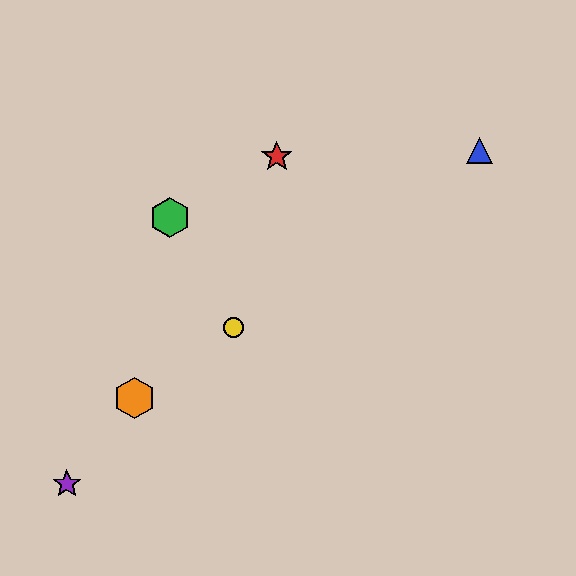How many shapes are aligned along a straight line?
3 shapes (the blue triangle, the yellow circle, the orange hexagon) are aligned along a straight line.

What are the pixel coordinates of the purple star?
The purple star is at (67, 484).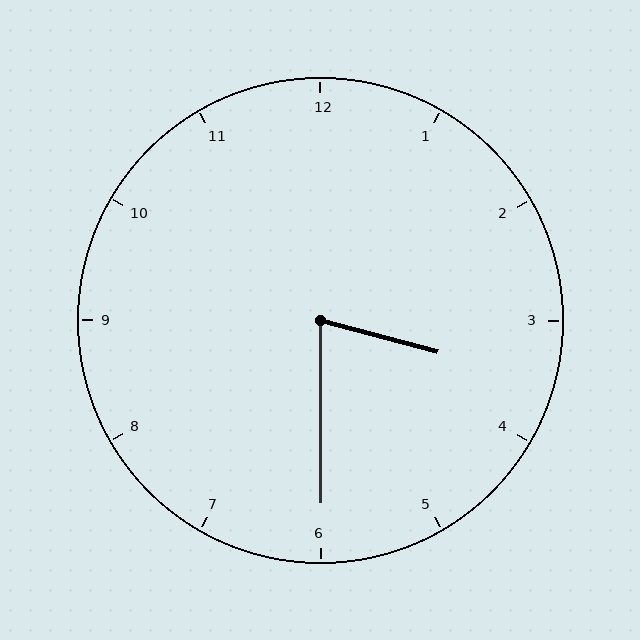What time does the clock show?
3:30.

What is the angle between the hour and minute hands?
Approximately 75 degrees.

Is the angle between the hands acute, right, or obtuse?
It is acute.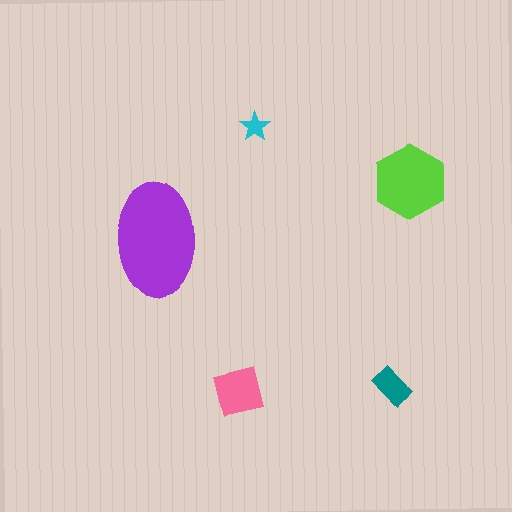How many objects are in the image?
There are 5 objects in the image.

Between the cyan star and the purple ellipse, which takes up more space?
The purple ellipse.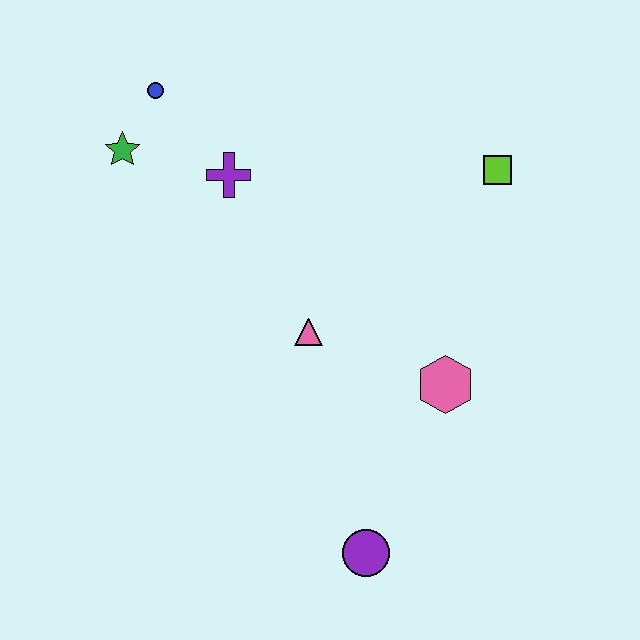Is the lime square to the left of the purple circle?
No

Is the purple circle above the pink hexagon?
No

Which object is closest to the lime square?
The pink hexagon is closest to the lime square.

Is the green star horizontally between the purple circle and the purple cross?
No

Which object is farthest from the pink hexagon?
The blue circle is farthest from the pink hexagon.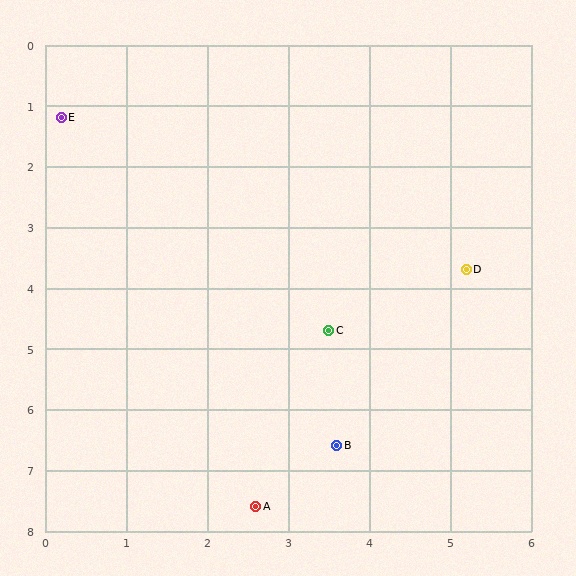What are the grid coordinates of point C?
Point C is at approximately (3.5, 4.7).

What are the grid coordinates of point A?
Point A is at approximately (2.6, 7.6).